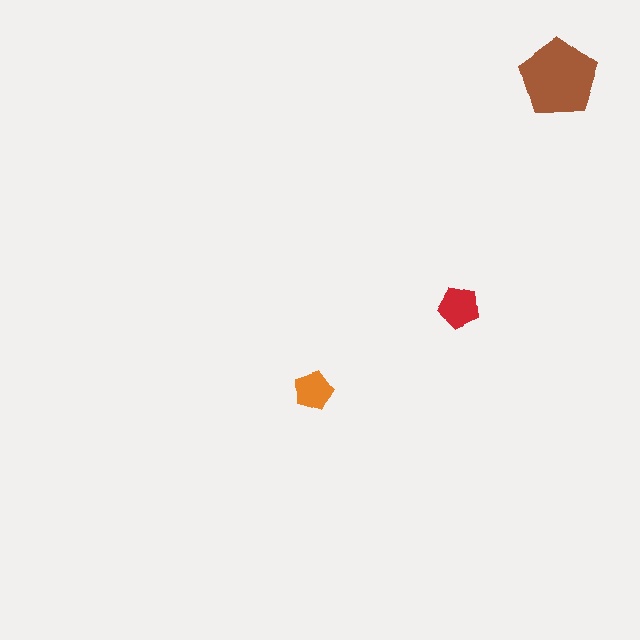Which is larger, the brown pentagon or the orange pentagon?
The brown one.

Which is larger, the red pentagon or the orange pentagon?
The red one.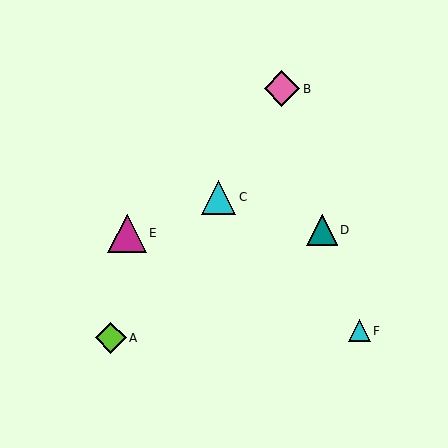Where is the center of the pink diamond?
The center of the pink diamond is at (282, 89).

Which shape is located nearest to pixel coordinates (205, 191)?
The cyan triangle (labeled C) at (219, 197) is nearest to that location.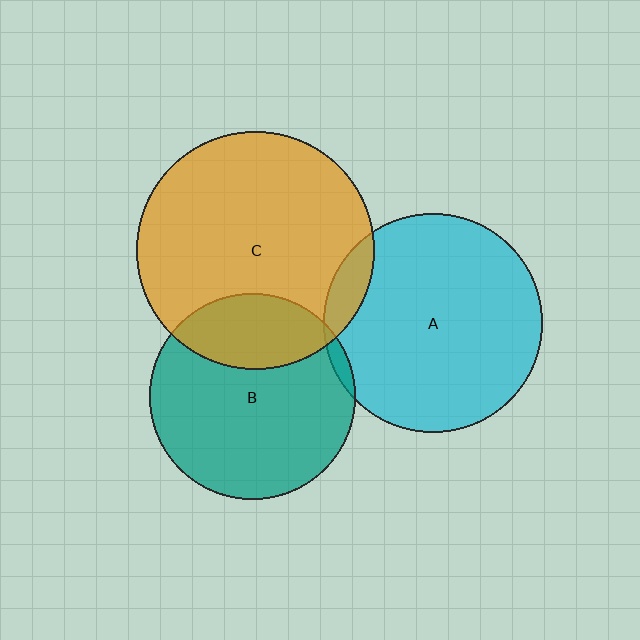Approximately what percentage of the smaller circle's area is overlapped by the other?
Approximately 25%.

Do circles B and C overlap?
Yes.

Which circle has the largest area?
Circle C (orange).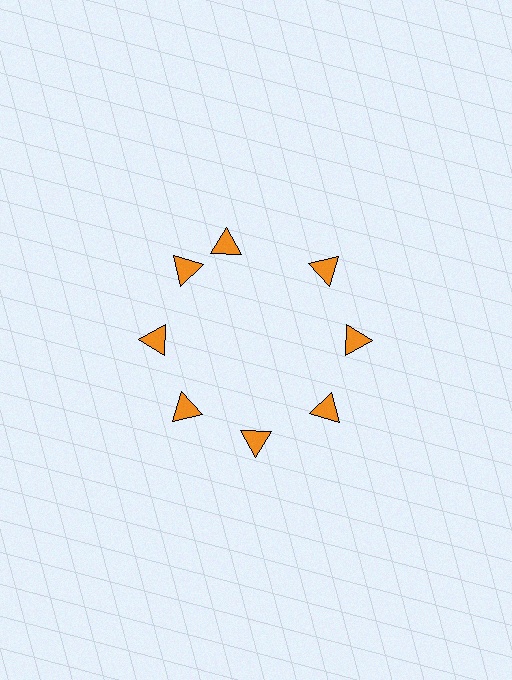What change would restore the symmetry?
The symmetry would be restored by rotating it back into even spacing with its neighbors so that all 8 triangles sit at equal angles and equal distance from the center.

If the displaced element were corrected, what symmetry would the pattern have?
It would have 8-fold rotational symmetry — the pattern would map onto itself every 45 degrees.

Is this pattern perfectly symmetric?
No. The 8 orange triangles are arranged in a ring, but one element near the 12 o'clock position is rotated out of alignment along the ring, breaking the 8-fold rotational symmetry.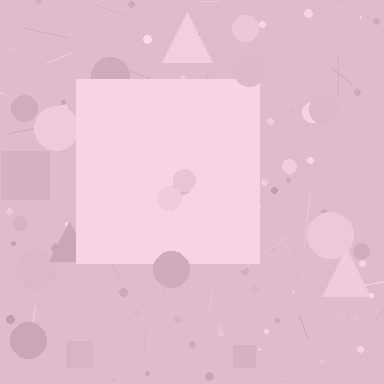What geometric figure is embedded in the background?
A square is embedded in the background.